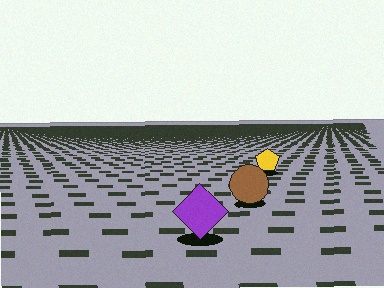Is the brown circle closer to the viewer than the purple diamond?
No. The purple diamond is closer — you can tell from the texture gradient: the ground texture is coarser near it.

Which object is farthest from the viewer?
The yellow pentagon is farthest from the viewer. It appears smaller and the ground texture around it is denser.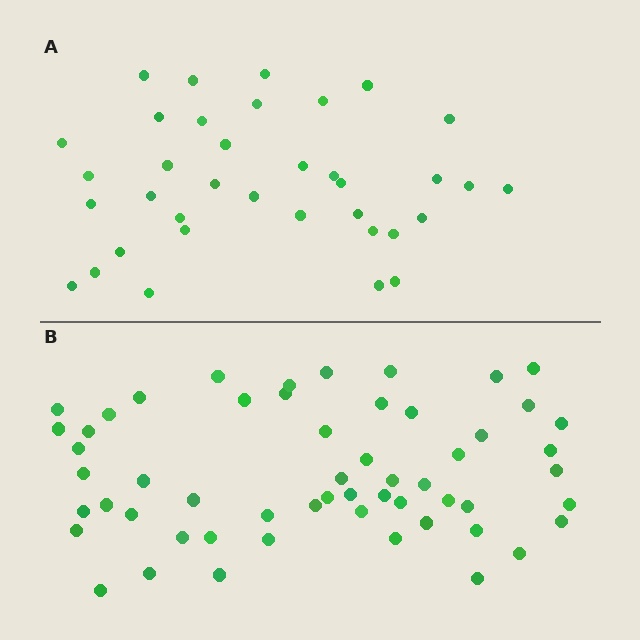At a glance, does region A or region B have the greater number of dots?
Region B (the bottom region) has more dots.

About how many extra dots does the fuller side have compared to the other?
Region B has approximately 20 more dots than region A.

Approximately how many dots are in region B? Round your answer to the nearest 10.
About 60 dots. (The exact count is 56, which rounds to 60.)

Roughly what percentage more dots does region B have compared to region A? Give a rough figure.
About 55% more.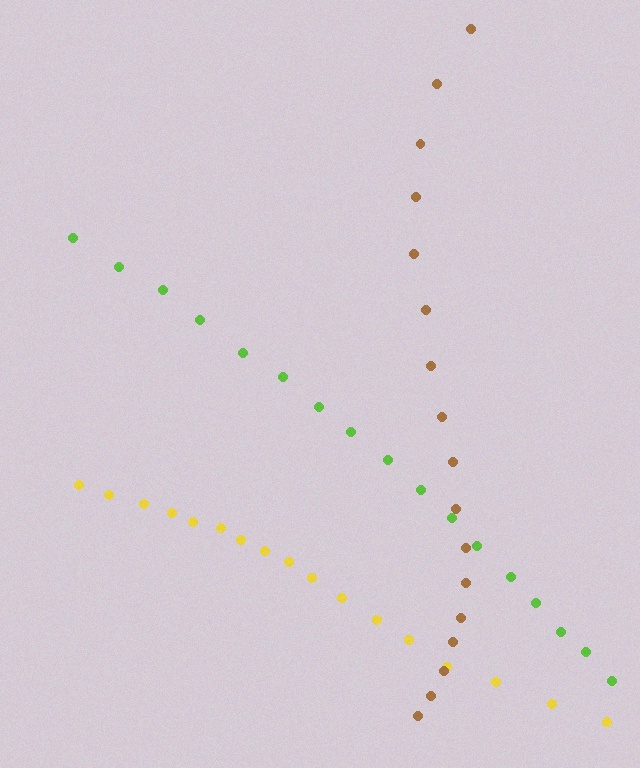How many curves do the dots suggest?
There are 3 distinct paths.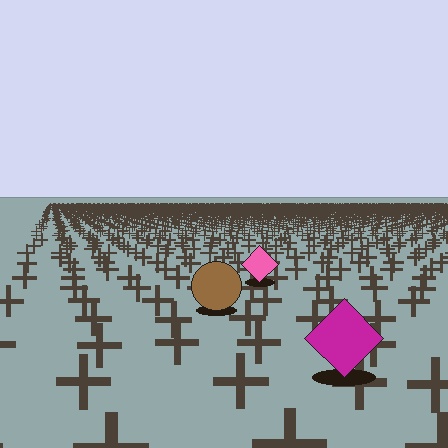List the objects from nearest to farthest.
From nearest to farthest: the magenta diamond, the brown circle, the pink diamond.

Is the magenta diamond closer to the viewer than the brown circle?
Yes. The magenta diamond is closer — you can tell from the texture gradient: the ground texture is coarser near it.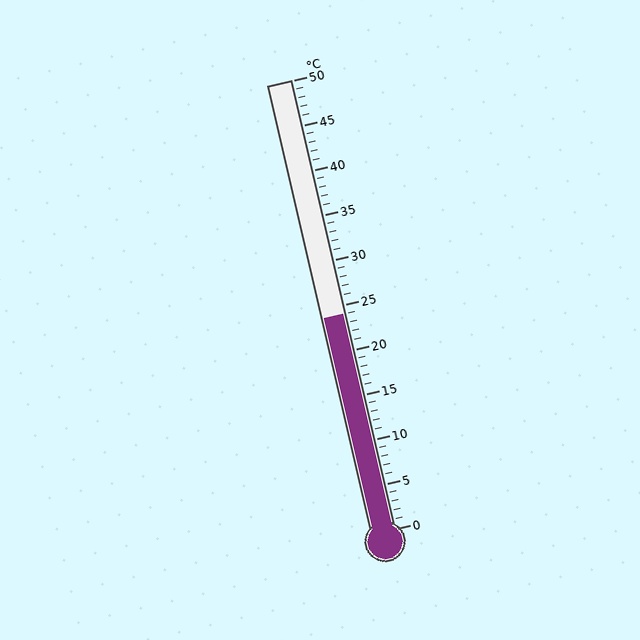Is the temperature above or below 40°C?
The temperature is below 40°C.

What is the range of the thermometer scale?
The thermometer scale ranges from 0°C to 50°C.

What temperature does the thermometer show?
The thermometer shows approximately 24°C.